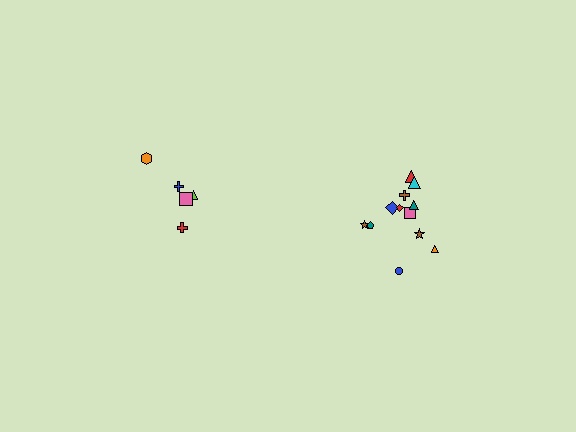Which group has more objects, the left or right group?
The right group.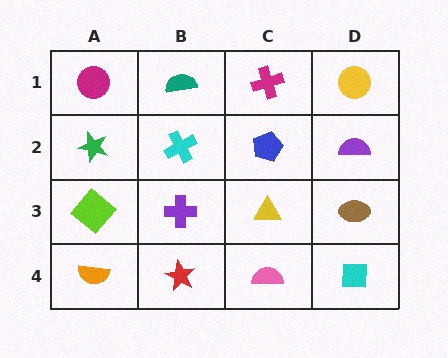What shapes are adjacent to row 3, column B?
A cyan cross (row 2, column B), a red star (row 4, column B), a lime diamond (row 3, column A), a yellow triangle (row 3, column C).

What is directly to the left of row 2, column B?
A green star.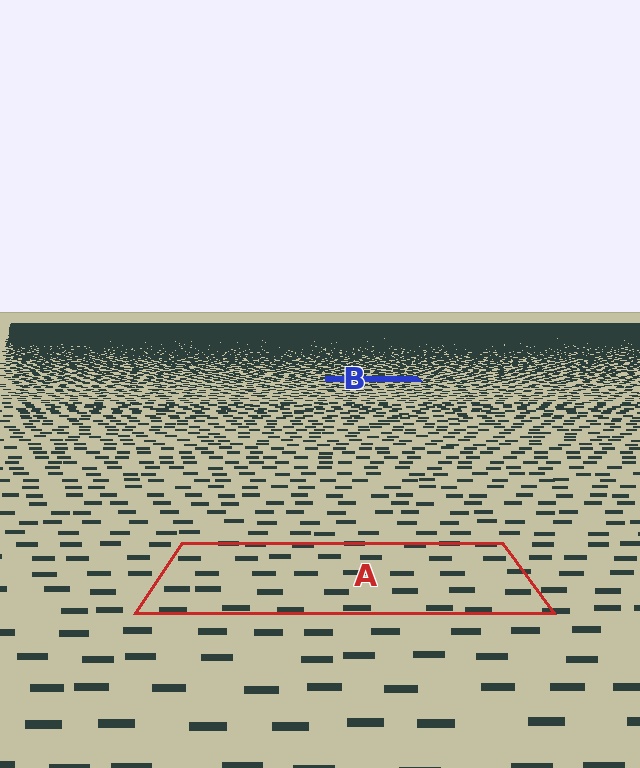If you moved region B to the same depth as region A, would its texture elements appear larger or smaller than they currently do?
They would appear larger. At a closer depth, the same texture elements are projected at a bigger on-screen size.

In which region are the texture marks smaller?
The texture marks are smaller in region B, because it is farther away.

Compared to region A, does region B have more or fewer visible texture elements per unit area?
Region B has more texture elements per unit area — they are packed more densely because it is farther away.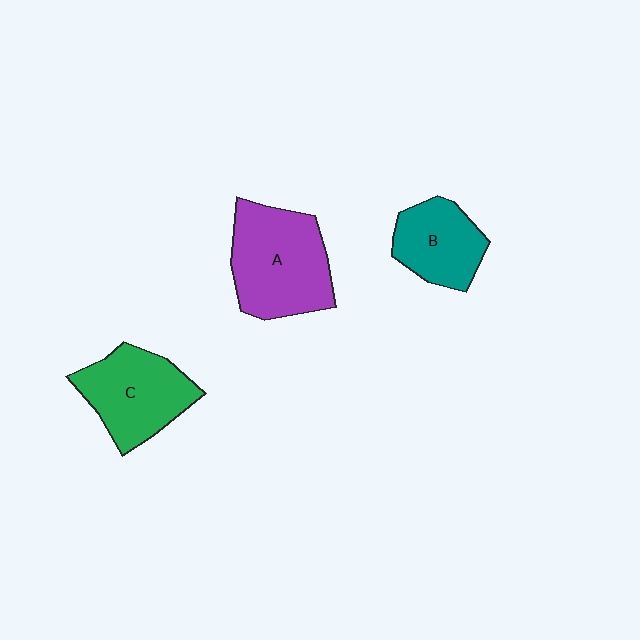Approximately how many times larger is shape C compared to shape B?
Approximately 1.3 times.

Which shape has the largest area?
Shape A (purple).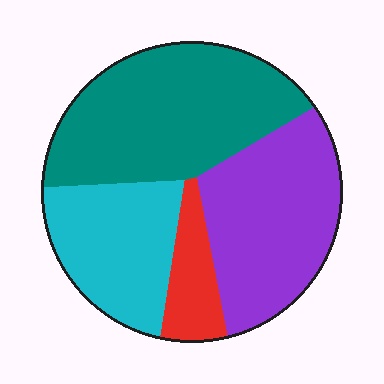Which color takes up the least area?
Red, at roughly 10%.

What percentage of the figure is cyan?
Cyan takes up about one fifth (1/5) of the figure.